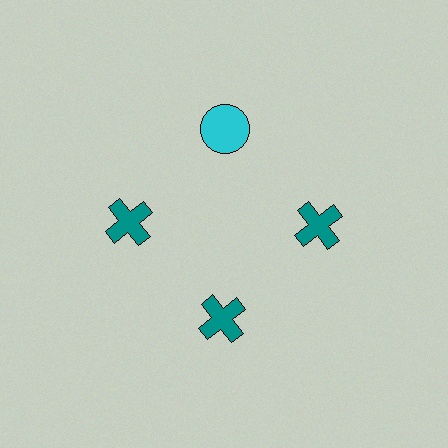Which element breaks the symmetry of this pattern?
The cyan circle at roughly the 12 o'clock position breaks the symmetry. All other shapes are teal crosses.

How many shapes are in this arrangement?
There are 4 shapes arranged in a ring pattern.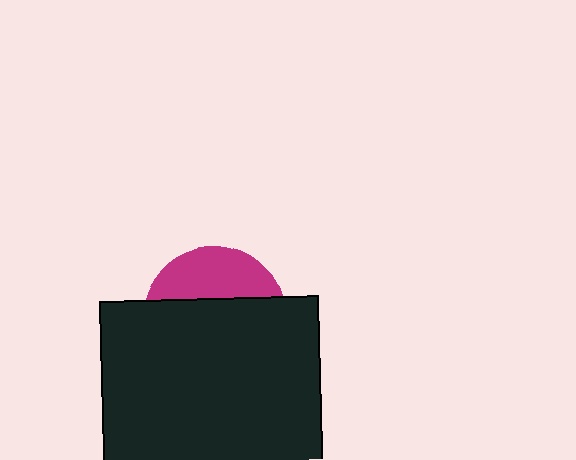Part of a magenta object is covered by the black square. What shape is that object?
It is a circle.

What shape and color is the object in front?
The object in front is a black square.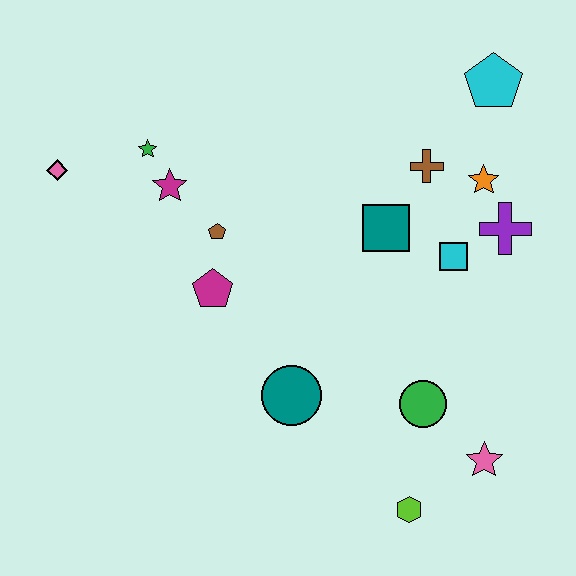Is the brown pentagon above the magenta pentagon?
Yes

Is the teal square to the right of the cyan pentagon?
No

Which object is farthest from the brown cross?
The pink diamond is farthest from the brown cross.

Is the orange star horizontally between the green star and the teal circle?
No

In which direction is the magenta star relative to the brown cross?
The magenta star is to the left of the brown cross.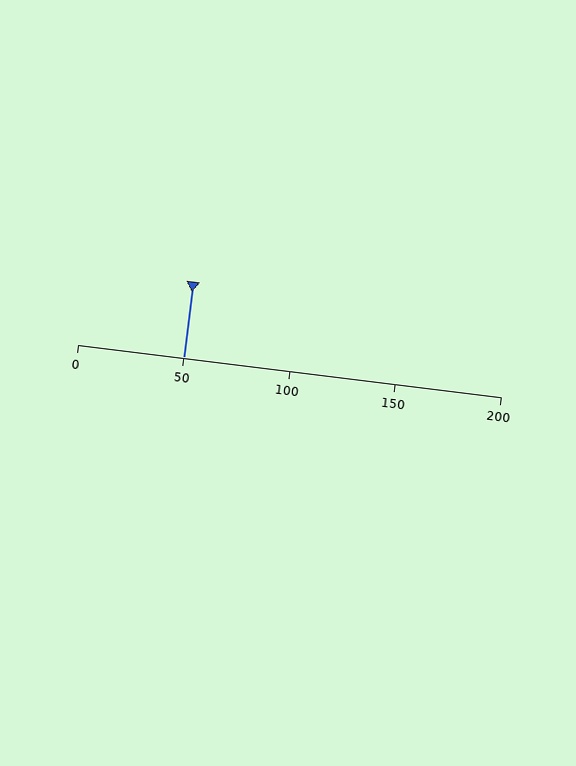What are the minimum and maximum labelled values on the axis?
The axis runs from 0 to 200.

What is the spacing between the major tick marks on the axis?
The major ticks are spaced 50 apart.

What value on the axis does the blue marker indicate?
The marker indicates approximately 50.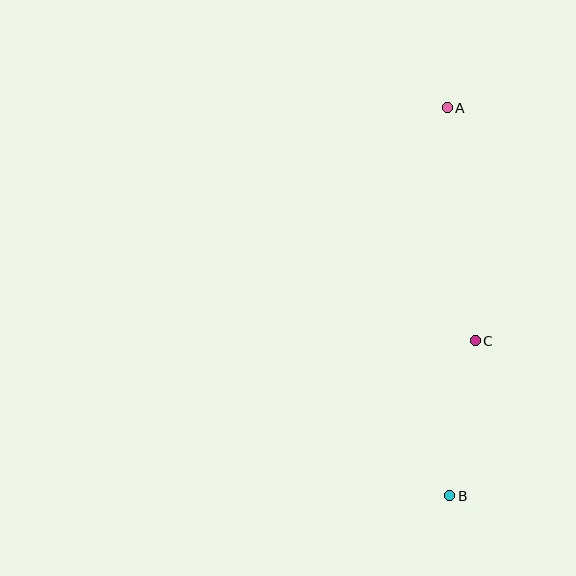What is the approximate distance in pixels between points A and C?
The distance between A and C is approximately 235 pixels.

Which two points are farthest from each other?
Points A and B are farthest from each other.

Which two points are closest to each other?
Points B and C are closest to each other.